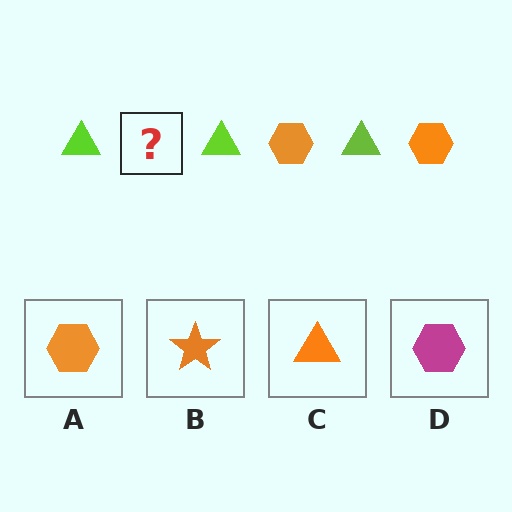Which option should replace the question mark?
Option A.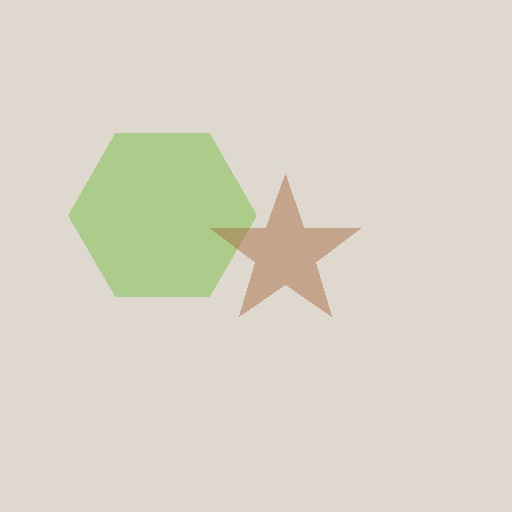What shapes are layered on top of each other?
The layered shapes are: a lime hexagon, a brown star.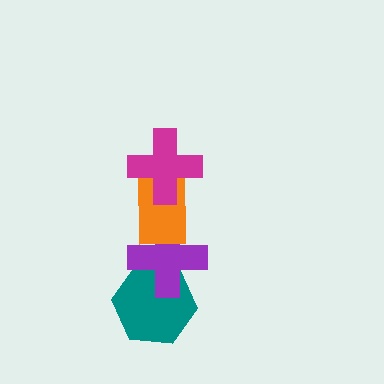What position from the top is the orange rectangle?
The orange rectangle is 2nd from the top.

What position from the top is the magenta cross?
The magenta cross is 1st from the top.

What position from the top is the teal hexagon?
The teal hexagon is 4th from the top.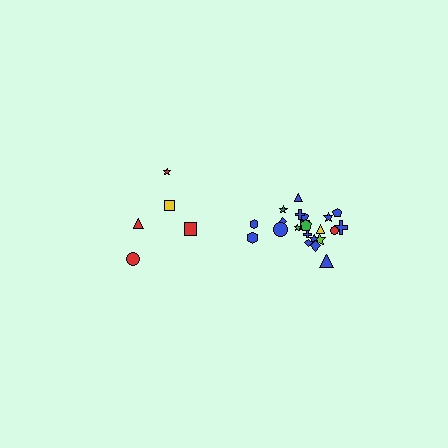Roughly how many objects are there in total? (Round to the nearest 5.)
Roughly 25 objects in total.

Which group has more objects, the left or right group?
The right group.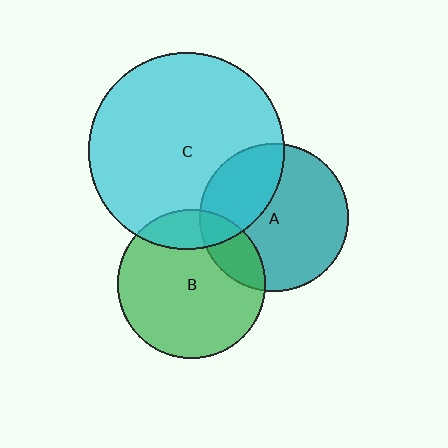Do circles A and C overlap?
Yes.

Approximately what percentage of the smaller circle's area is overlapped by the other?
Approximately 35%.